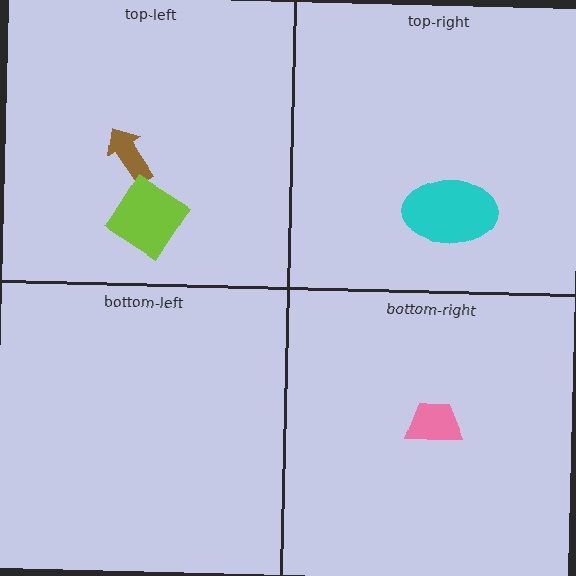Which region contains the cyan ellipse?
The top-right region.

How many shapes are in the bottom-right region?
1.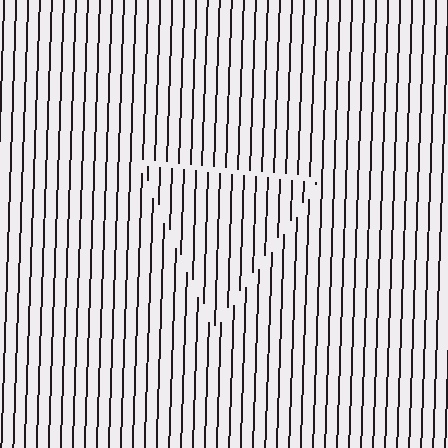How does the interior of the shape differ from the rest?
The interior of the shape contains the same grating, shifted by half a period — the contour is defined by the phase discontinuity where line-ends from the inner and outer gratings abut.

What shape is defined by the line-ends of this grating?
An illusory triangle. The interior of the shape contains the same grating, shifted by half a period — the contour is defined by the phase discontinuity where line-ends from the inner and outer gratings abut.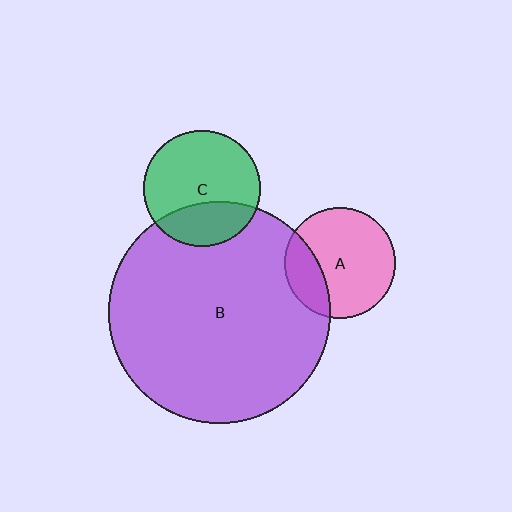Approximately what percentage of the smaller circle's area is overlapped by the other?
Approximately 30%.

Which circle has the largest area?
Circle B (purple).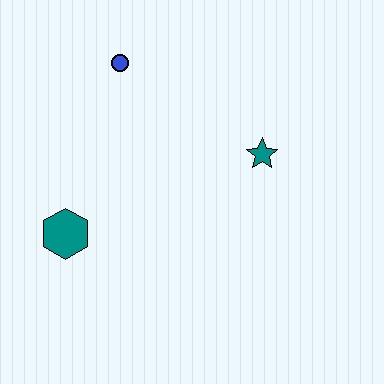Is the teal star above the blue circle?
No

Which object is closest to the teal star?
The blue circle is closest to the teal star.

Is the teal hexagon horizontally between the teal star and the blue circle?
No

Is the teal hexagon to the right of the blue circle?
No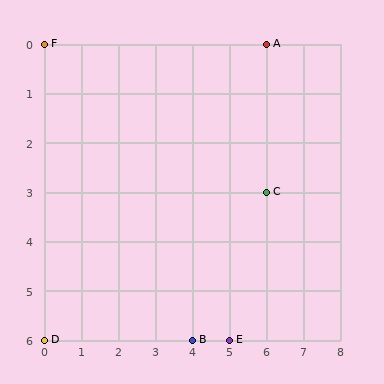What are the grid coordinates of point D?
Point D is at grid coordinates (0, 6).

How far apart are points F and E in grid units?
Points F and E are 5 columns and 6 rows apart (about 7.8 grid units diagonally).